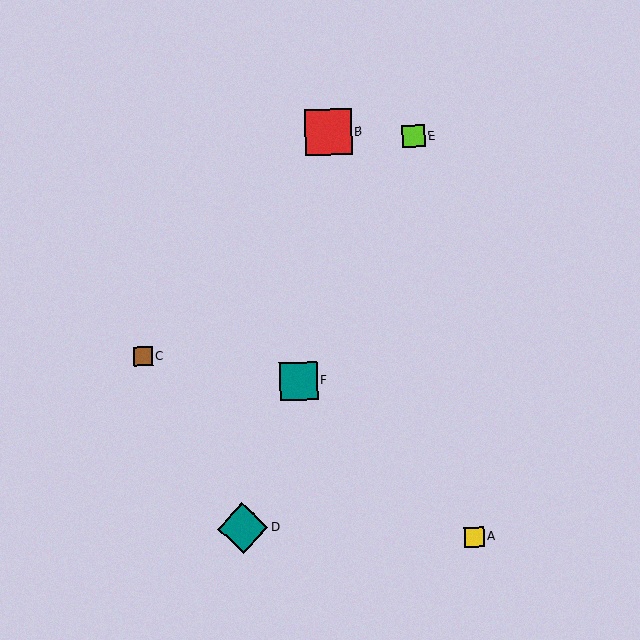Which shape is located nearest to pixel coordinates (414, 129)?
The lime square (labeled E) at (414, 136) is nearest to that location.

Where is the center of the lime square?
The center of the lime square is at (414, 136).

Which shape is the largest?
The teal diamond (labeled D) is the largest.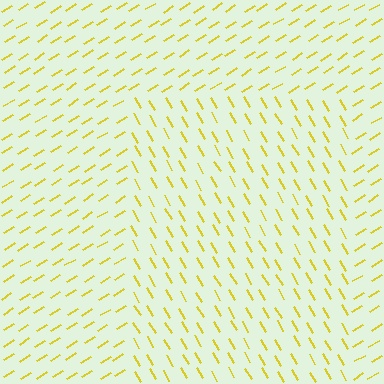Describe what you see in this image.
The image is filled with small yellow line segments. A rectangle region in the image has lines oriented differently from the surrounding lines, creating a visible texture boundary.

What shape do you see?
I see a rectangle.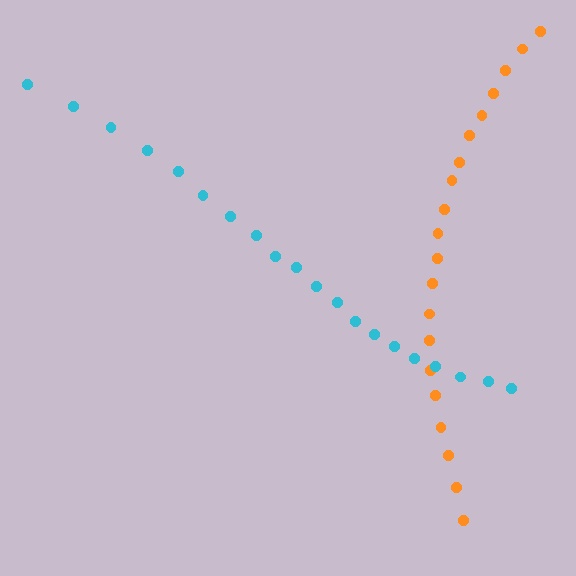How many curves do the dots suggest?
There are 2 distinct paths.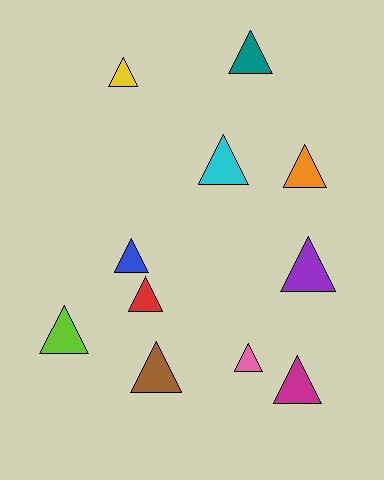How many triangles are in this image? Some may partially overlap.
There are 11 triangles.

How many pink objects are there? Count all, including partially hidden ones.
There is 1 pink object.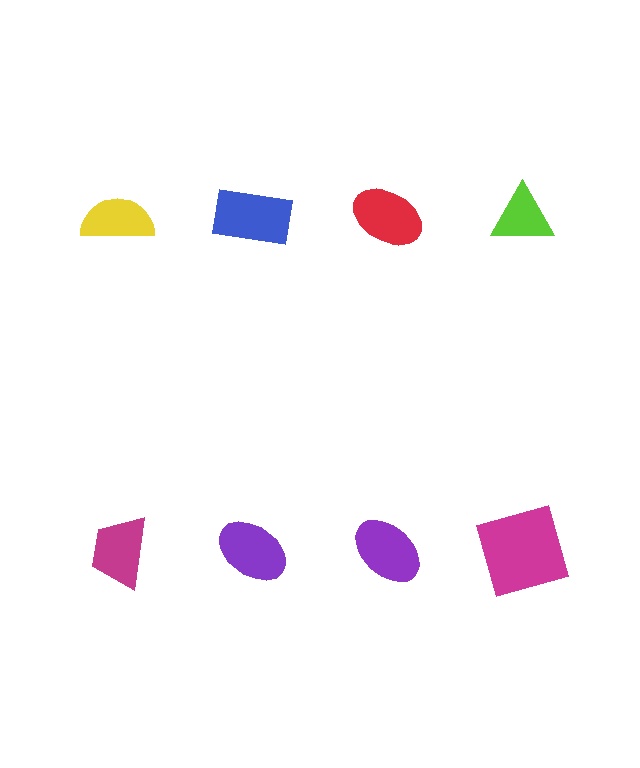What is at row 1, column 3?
A red ellipse.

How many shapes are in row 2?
4 shapes.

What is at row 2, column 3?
A purple ellipse.